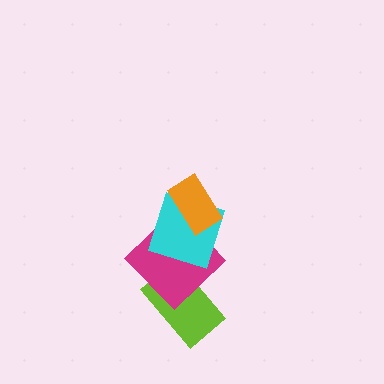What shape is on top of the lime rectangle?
The magenta diamond is on top of the lime rectangle.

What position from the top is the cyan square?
The cyan square is 2nd from the top.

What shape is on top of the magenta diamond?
The cyan square is on top of the magenta diamond.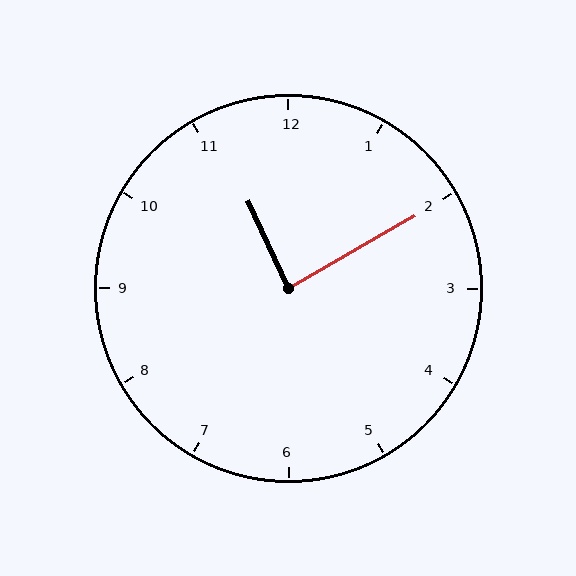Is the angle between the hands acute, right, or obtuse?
It is right.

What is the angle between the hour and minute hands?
Approximately 85 degrees.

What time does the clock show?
11:10.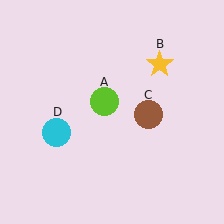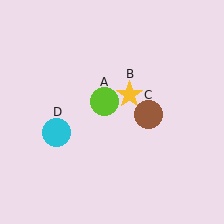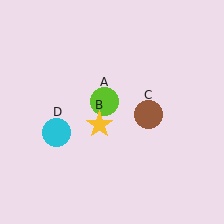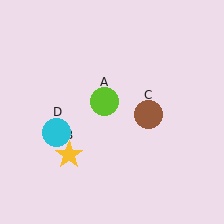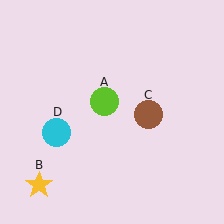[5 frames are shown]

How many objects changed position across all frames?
1 object changed position: yellow star (object B).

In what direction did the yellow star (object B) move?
The yellow star (object B) moved down and to the left.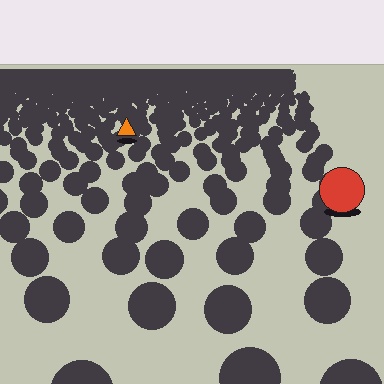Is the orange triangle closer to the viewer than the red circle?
No. The red circle is closer — you can tell from the texture gradient: the ground texture is coarser near it.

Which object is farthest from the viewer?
The orange triangle is farthest from the viewer. It appears smaller and the ground texture around it is denser.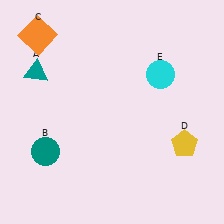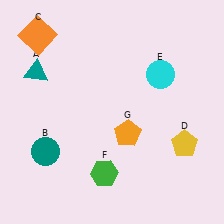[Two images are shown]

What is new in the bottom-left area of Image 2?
A green hexagon (F) was added in the bottom-left area of Image 2.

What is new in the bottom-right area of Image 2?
An orange pentagon (G) was added in the bottom-right area of Image 2.